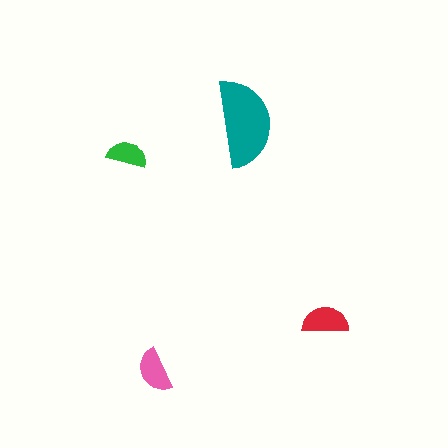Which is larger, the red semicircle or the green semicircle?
The red one.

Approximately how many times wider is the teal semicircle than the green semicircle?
About 2 times wider.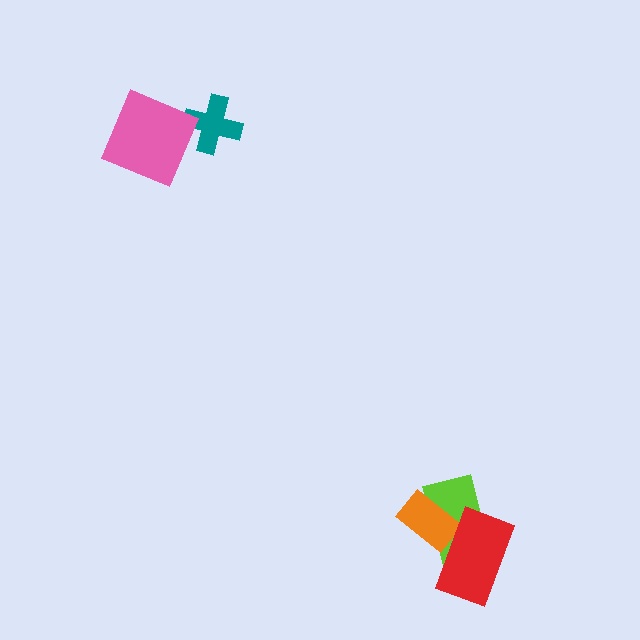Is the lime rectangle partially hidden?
Yes, it is partially covered by another shape.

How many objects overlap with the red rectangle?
2 objects overlap with the red rectangle.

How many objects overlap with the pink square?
0 objects overlap with the pink square.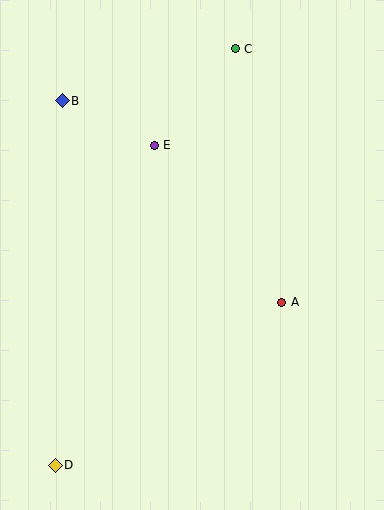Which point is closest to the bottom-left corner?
Point D is closest to the bottom-left corner.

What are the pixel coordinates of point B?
Point B is at (62, 101).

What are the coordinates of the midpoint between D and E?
The midpoint between D and E is at (105, 305).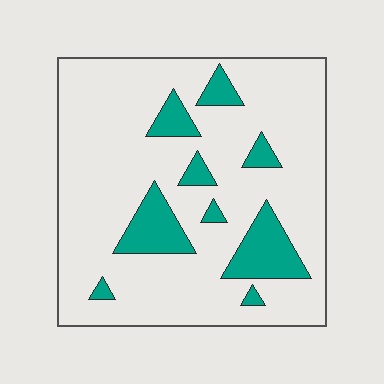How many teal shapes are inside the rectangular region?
9.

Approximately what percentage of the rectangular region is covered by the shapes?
Approximately 15%.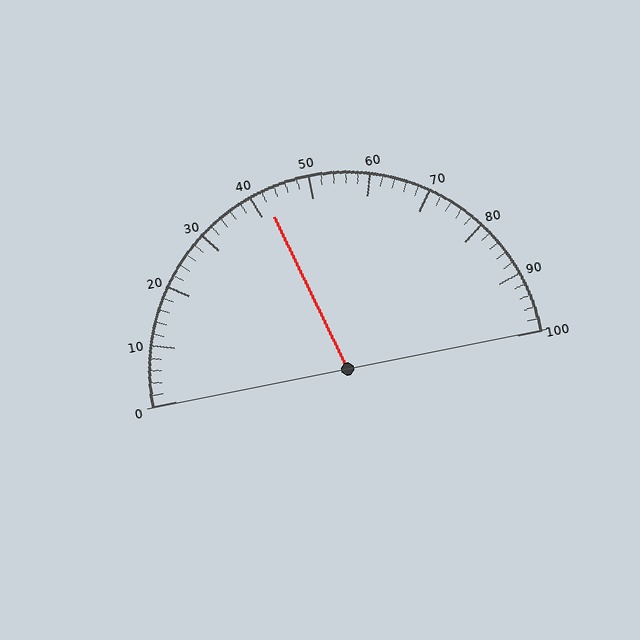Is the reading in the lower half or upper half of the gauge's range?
The reading is in the lower half of the range (0 to 100).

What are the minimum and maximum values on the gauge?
The gauge ranges from 0 to 100.